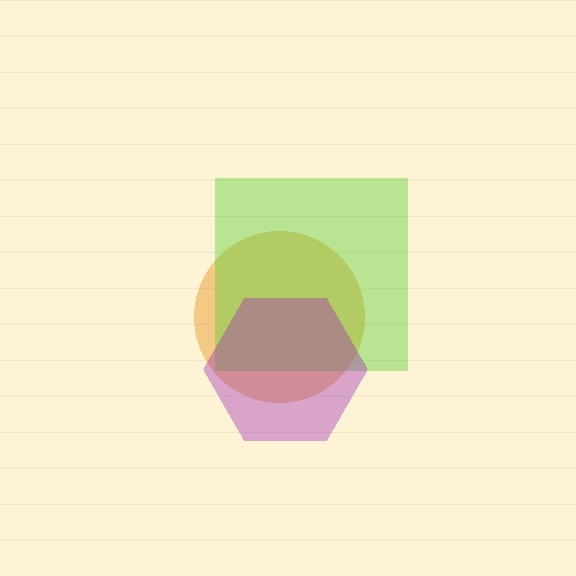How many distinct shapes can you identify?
There are 3 distinct shapes: an orange circle, a lime square, a purple hexagon.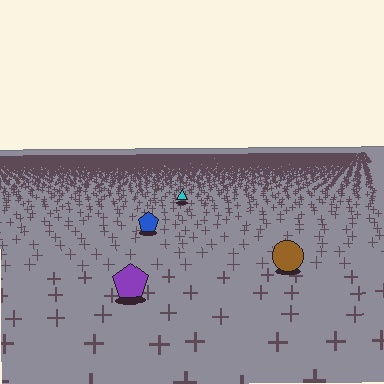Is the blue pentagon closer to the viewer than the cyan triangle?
Yes. The blue pentagon is closer — you can tell from the texture gradient: the ground texture is coarser near it.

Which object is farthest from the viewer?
The cyan triangle is farthest from the viewer. It appears smaller and the ground texture around it is denser.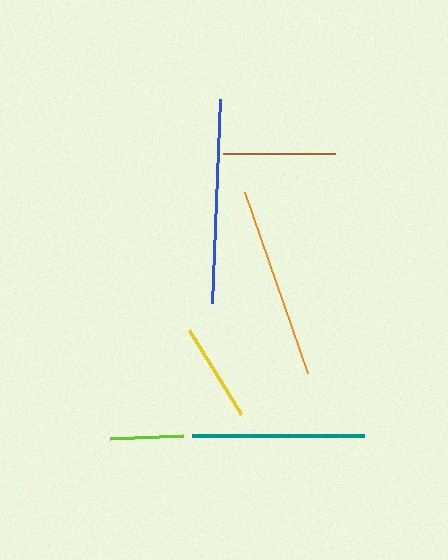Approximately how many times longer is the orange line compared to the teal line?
The orange line is approximately 1.1 times the length of the teal line.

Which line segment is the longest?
The blue line is the longest at approximately 204 pixels.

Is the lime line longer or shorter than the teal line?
The teal line is longer than the lime line.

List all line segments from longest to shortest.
From longest to shortest: blue, orange, teal, brown, yellow, lime.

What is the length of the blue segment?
The blue segment is approximately 204 pixels long.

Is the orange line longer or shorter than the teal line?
The orange line is longer than the teal line.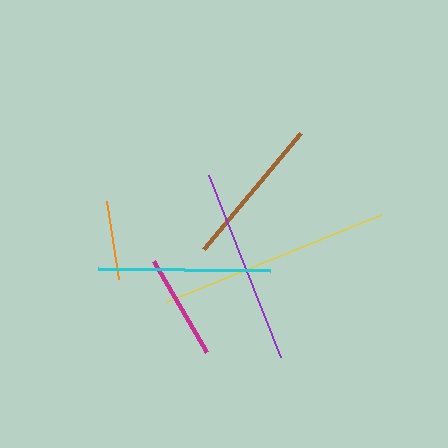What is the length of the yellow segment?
The yellow segment is approximately 231 pixels long.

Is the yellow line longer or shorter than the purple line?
The yellow line is longer than the purple line.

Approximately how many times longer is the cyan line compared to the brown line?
The cyan line is approximately 1.1 times the length of the brown line.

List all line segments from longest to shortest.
From longest to shortest: yellow, purple, cyan, brown, magenta, orange.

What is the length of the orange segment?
The orange segment is approximately 79 pixels long.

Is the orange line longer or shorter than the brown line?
The brown line is longer than the orange line.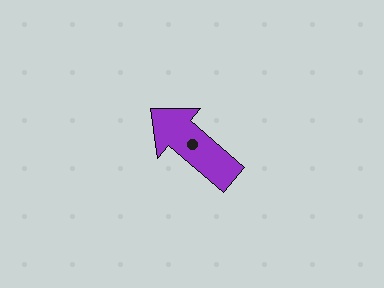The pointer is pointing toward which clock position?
Roughly 10 o'clock.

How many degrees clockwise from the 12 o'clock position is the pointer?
Approximately 310 degrees.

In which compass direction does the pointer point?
Northwest.